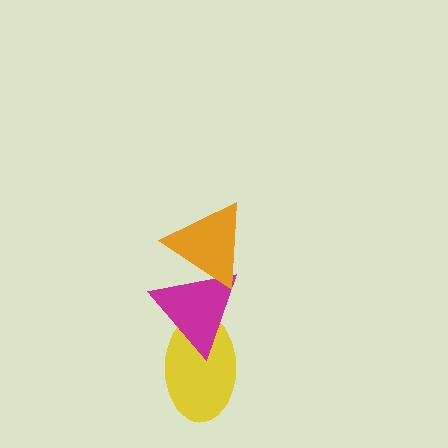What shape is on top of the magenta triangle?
The orange triangle is on top of the magenta triangle.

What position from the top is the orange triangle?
The orange triangle is 1st from the top.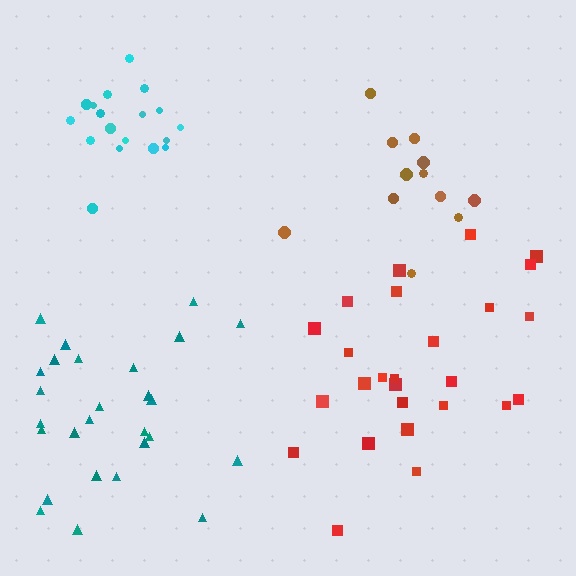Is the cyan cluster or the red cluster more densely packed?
Cyan.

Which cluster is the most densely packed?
Cyan.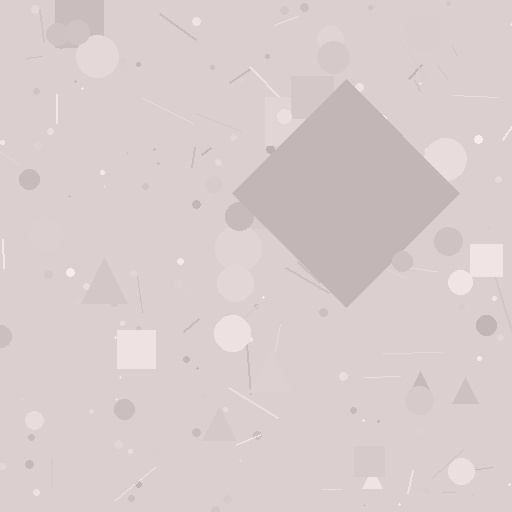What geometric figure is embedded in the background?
A diamond is embedded in the background.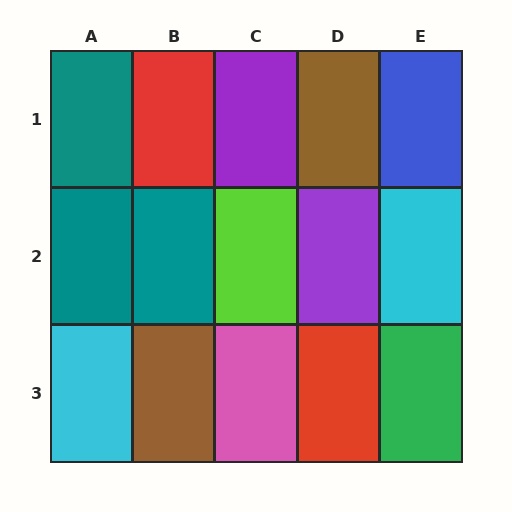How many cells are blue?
1 cell is blue.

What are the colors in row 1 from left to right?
Teal, red, purple, brown, blue.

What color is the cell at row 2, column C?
Lime.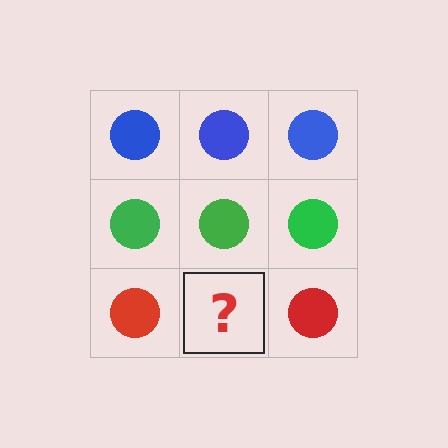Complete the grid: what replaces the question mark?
The question mark should be replaced with a red circle.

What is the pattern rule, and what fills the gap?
The rule is that each row has a consistent color. The gap should be filled with a red circle.